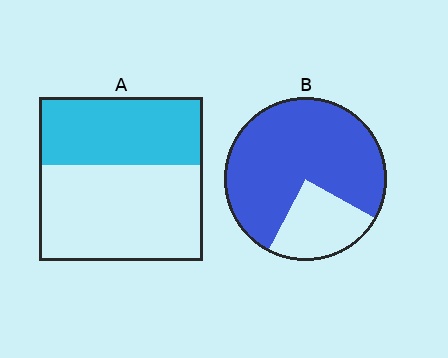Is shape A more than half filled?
No.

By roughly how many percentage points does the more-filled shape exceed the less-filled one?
By roughly 35 percentage points (B over A).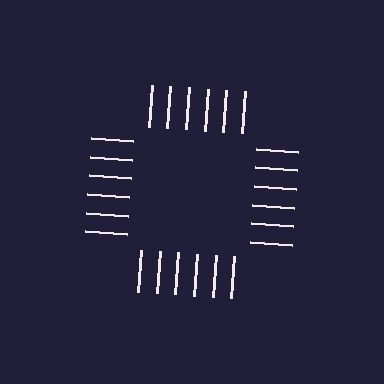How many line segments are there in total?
24 — 6 along each of the 4 edges.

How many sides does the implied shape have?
4 sides — the line-ends trace a square.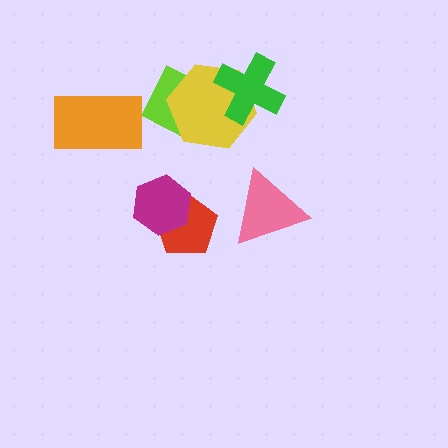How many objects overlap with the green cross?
1 object overlaps with the green cross.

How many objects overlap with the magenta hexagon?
1 object overlaps with the magenta hexagon.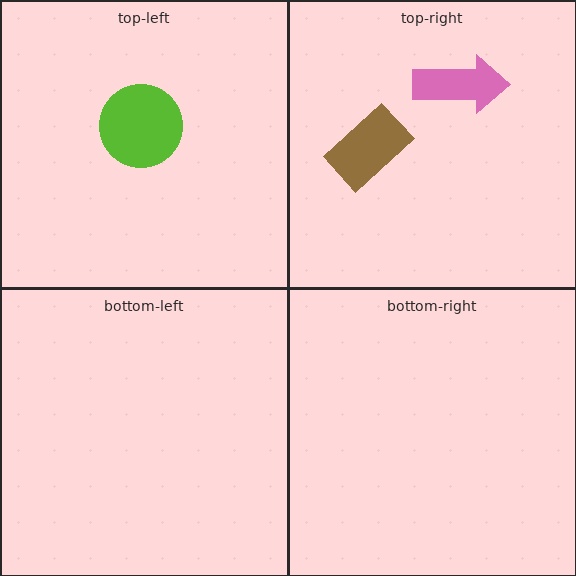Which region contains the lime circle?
The top-left region.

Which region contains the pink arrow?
The top-right region.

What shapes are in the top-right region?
The brown rectangle, the pink arrow.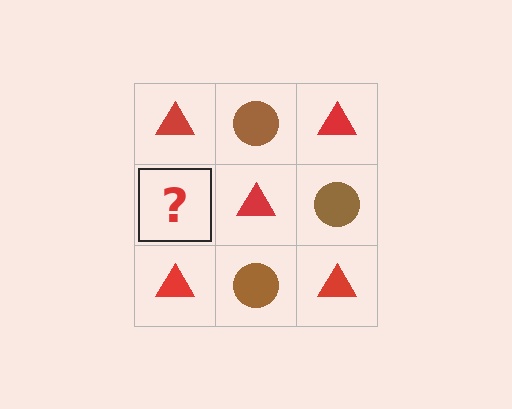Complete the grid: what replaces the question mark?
The question mark should be replaced with a brown circle.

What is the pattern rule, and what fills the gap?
The rule is that it alternates red triangle and brown circle in a checkerboard pattern. The gap should be filled with a brown circle.